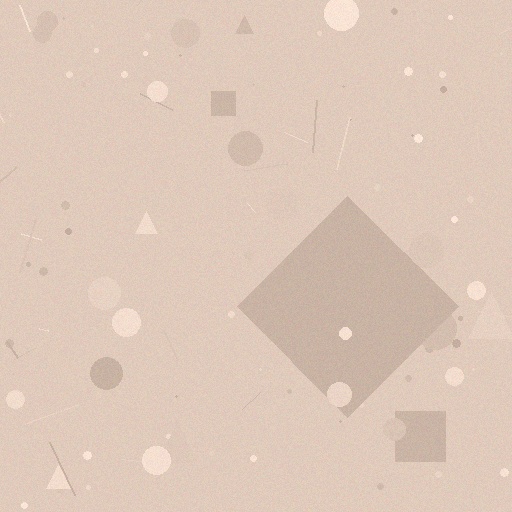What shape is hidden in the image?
A diamond is hidden in the image.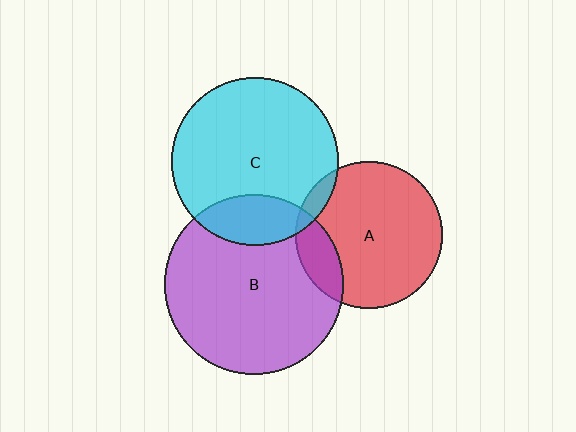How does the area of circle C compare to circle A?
Approximately 1.3 times.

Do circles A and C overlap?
Yes.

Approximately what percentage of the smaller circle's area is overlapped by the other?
Approximately 5%.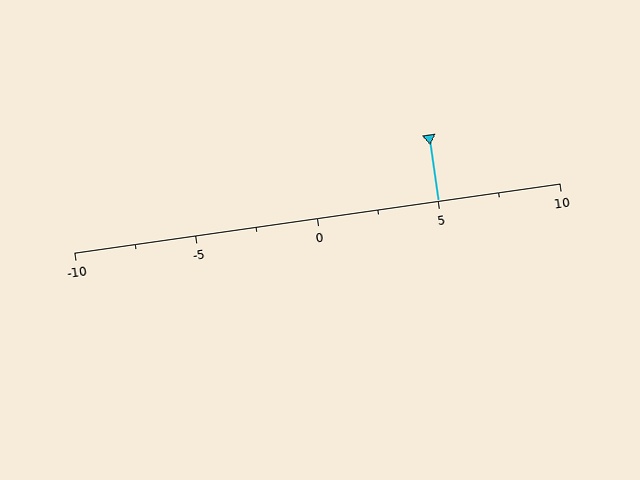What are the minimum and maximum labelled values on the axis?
The axis runs from -10 to 10.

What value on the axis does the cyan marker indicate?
The marker indicates approximately 5.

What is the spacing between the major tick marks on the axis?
The major ticks are spaced 5 apart.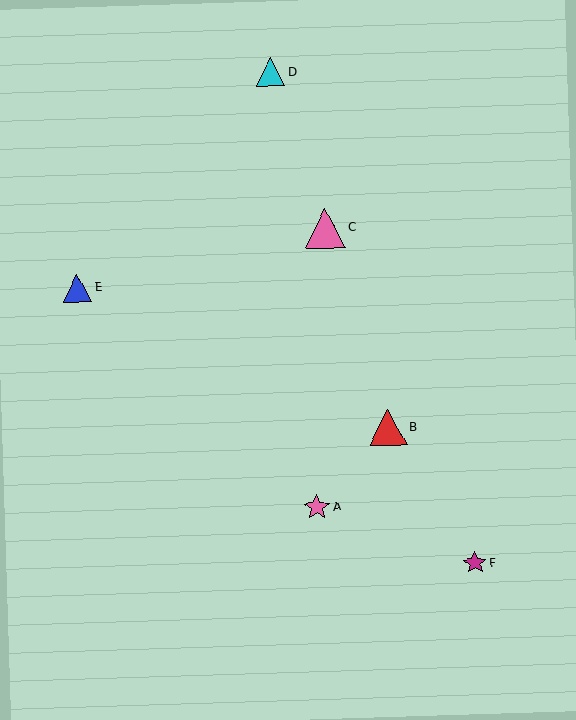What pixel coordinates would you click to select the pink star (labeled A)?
Click at (317, 507) to select the pink star A.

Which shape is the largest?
The pink triangle (labeled C) is the largest.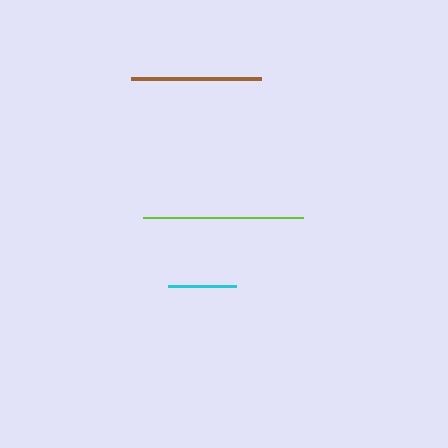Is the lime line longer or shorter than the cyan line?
The lime line is longer than the cyan line.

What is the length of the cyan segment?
The cyan segment is approximately 68 pixels long.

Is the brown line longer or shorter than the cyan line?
The brown line is longer than the cyan line.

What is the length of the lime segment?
The lime segment is approximately 160 pixels long.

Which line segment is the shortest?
The cyan line is the shortest at approximately 68 pixels.